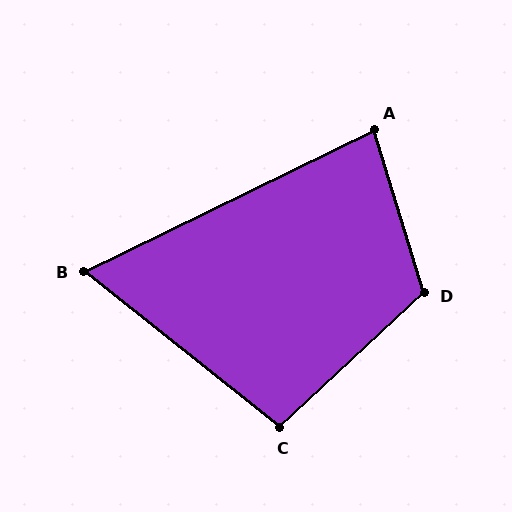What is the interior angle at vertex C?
Approximately 99 degrees (obtuse).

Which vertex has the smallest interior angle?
B, at approximately 65 degrees.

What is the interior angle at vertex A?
Approximately 81 degrees (acute).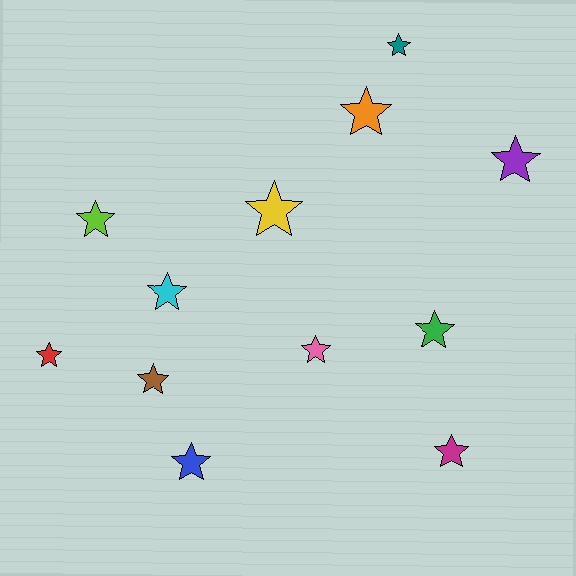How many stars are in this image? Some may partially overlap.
There are 12 stars.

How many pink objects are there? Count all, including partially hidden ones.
There is 1 pink object.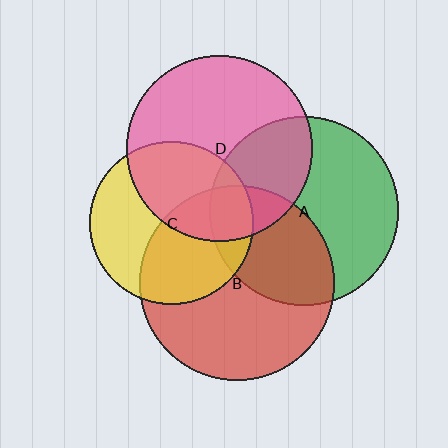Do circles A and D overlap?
Yes.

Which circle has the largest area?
Circle B (red).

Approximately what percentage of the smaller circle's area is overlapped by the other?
Approximately 35%.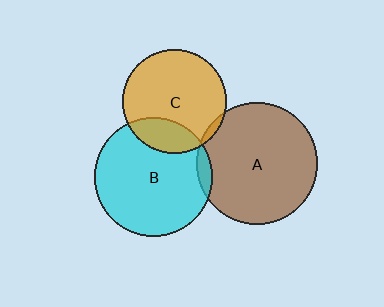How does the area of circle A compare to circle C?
Approximately 1.4 times.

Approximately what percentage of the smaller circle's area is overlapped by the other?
Approximately 20%.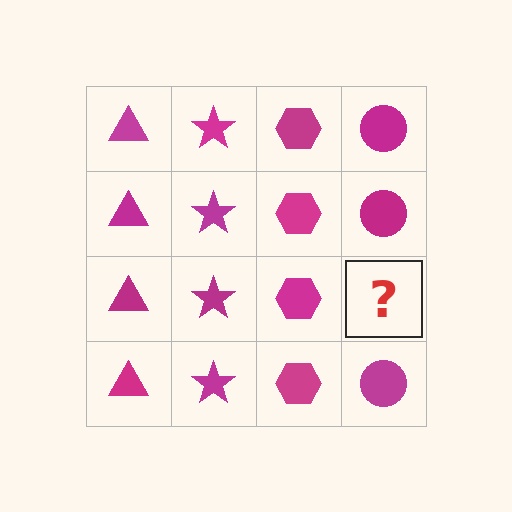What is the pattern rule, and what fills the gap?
The rule is that each column has a consistent shape. The gap should be filled with a magenta circle.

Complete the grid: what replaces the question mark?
The question mark should be replaced with a magenta circle.